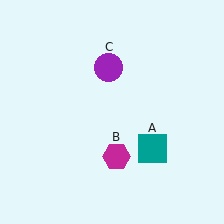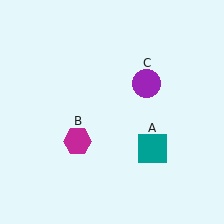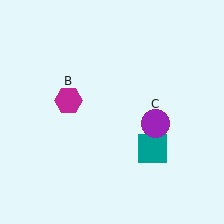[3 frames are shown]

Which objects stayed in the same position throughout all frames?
Teal square (object A) remained stationary.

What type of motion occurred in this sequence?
The magenta hexagon (object B), purple circle (object C) rotated clockwise around the center of the scene.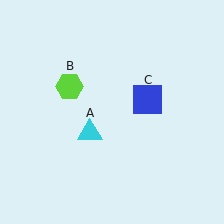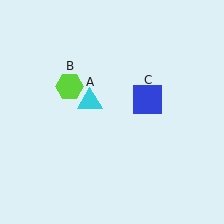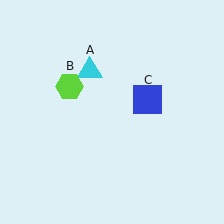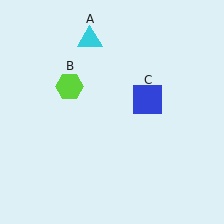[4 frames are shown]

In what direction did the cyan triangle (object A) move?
The cyan triangle (object A) moved up.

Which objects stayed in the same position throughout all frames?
Lime hexagon (object B) and blue square (object C) remained stationary.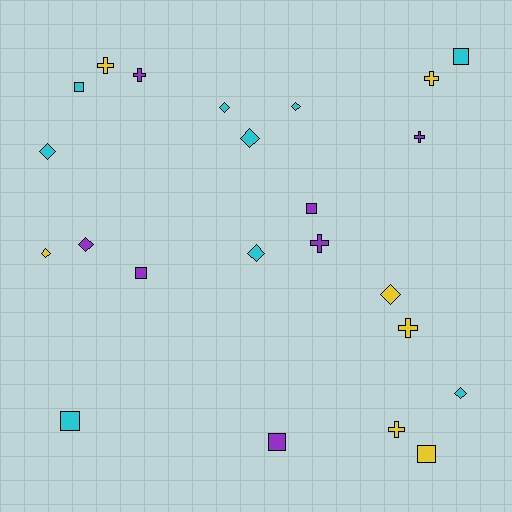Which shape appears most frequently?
Diamond, with 9 objects.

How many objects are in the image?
There are 23 objects.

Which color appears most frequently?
Cyan, with 9 objects.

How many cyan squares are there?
There are 3 cyan squares.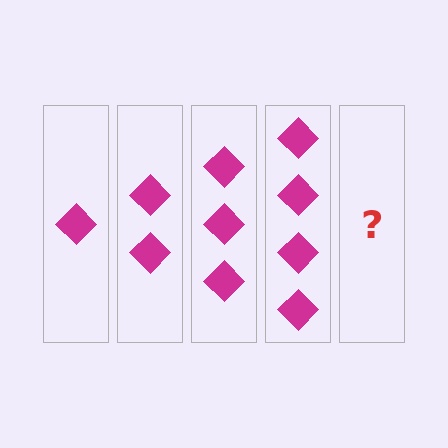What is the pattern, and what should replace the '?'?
The pattern is that each step adds one more diamond. The '?' should be 5 diamonds.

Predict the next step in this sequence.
The next step is 5 diamonds.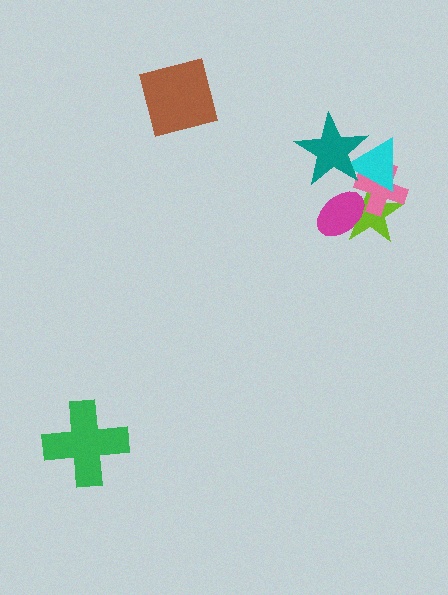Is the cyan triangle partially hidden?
Yes, it is partially covered by another shape.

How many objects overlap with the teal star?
1 object overlaps with the teal star.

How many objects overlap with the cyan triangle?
3 objects overlap with the cyan triangle.